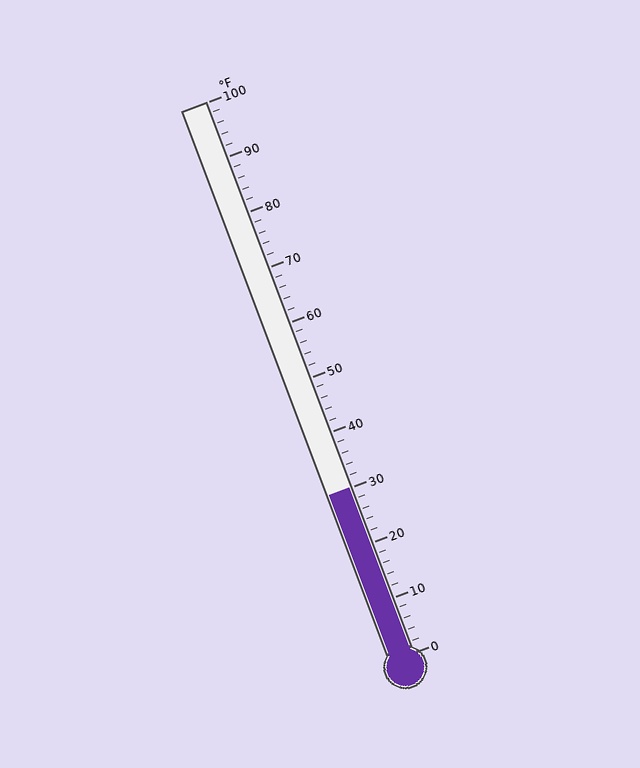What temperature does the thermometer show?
The thermometer shows approximately 30°F.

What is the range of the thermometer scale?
The thermometer scale ranges from 0°F to 100°F.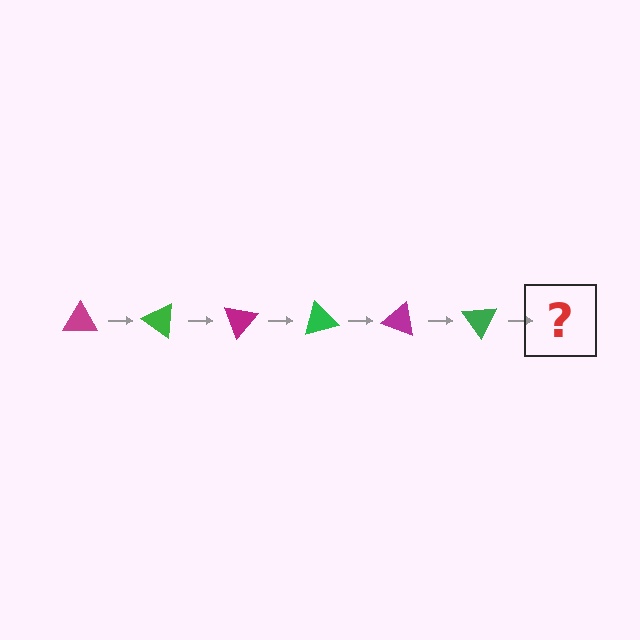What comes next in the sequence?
The next element should be a magenta triangle, rotated 210 degrees from the start.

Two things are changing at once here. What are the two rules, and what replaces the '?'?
The two rules are that it rotates 35 degrees each step and the color cycles through magenta and green. The '?' should be a magenta triangle, rotated 210 degrees from the start.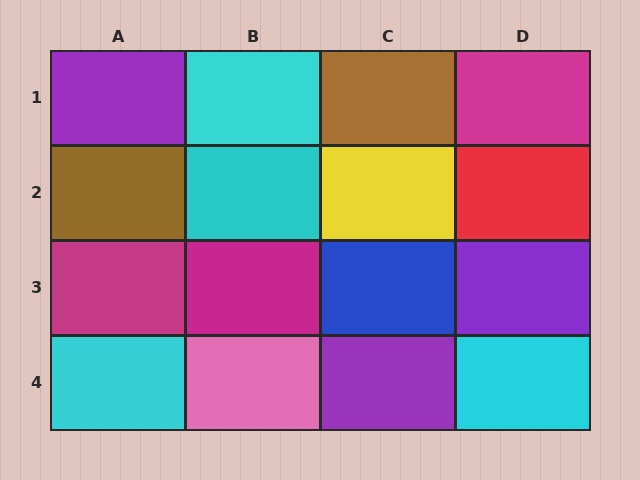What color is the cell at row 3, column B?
Magenta.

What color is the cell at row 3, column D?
Purple.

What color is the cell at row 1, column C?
Brown.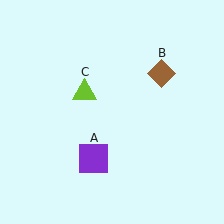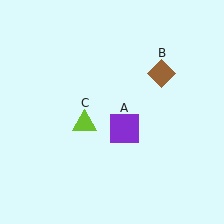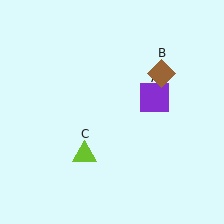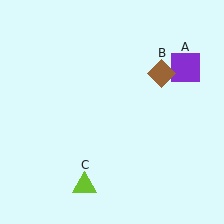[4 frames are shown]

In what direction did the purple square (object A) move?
The purple square (object A) moved up and to the right.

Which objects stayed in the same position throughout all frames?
Brown diamond (object B) remained stationary.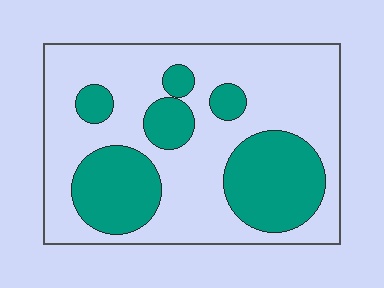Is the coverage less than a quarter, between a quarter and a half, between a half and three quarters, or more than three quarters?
Between a quarter and a half.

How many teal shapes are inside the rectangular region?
6.